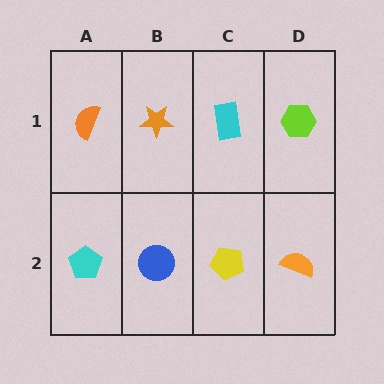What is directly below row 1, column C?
A yellow pentagon.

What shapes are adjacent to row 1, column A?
A cyan pentagon (row 2, column A), an orange star (row 1, column B).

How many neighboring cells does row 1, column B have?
3.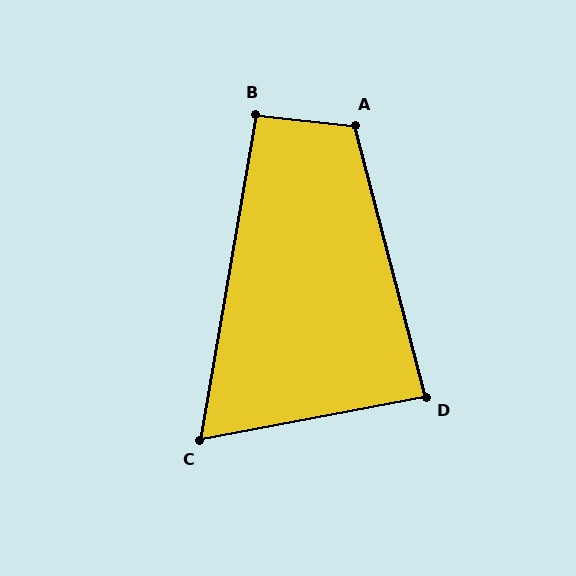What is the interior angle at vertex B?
Approximately 94 degrees (approximately right).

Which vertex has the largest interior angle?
A, at approximately 111 degrees.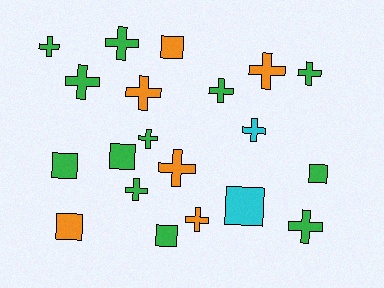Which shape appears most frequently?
Cross, with 13 objects.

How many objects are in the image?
There are 20 objects.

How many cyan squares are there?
There is 1 cyan square.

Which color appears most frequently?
Green, with 12 objects.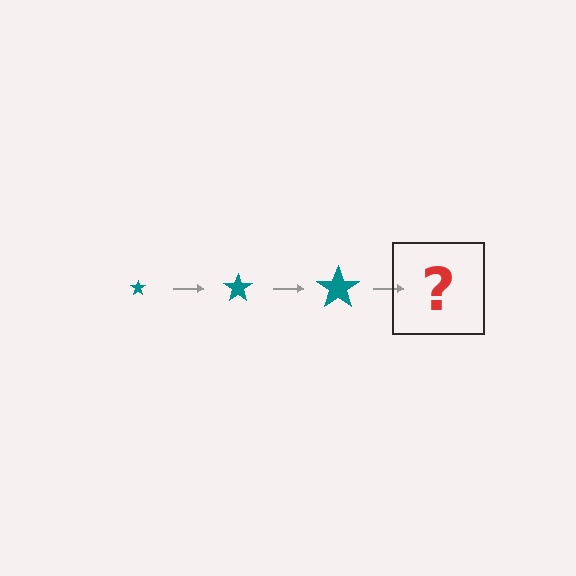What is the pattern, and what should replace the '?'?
The pattern is that the star gets progressively larger each step. The '?' should be a teal star, larger than the previous one.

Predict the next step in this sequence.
The next step is a teal star, larger than the previous one.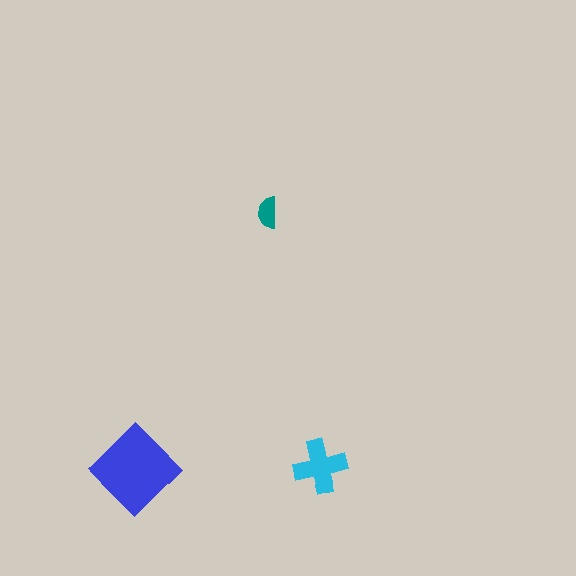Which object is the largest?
The blue diamond.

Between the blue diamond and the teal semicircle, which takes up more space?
The blue diamond.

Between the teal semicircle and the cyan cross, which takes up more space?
The cyan cross.